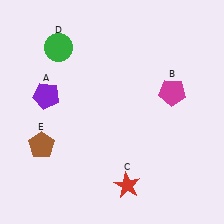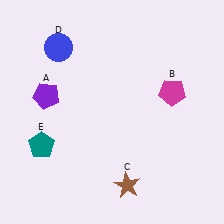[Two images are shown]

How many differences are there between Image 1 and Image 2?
There are 3 differences between the two images.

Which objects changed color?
C changed from red to brown. D changed from green to blue. E changed from brown to teal.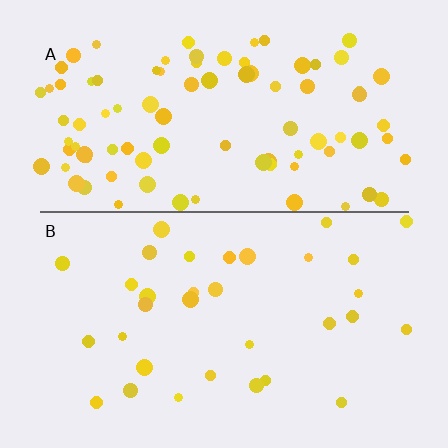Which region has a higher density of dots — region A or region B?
A (the top).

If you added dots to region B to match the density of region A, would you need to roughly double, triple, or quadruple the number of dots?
Approximately triple.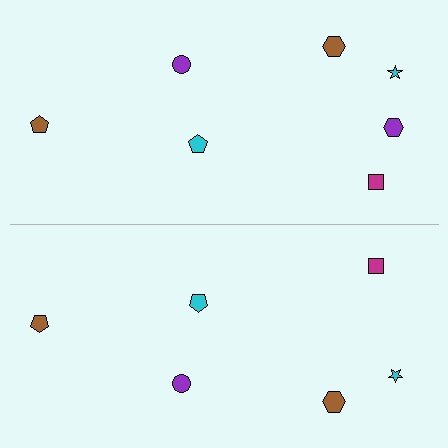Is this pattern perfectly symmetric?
No, the pattern is not perfectly symmetric. A purple hexagon is missing from the bottom side.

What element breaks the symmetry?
A purple hexagon is missing from the bottom side.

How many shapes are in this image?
There are 13 shapes in this image.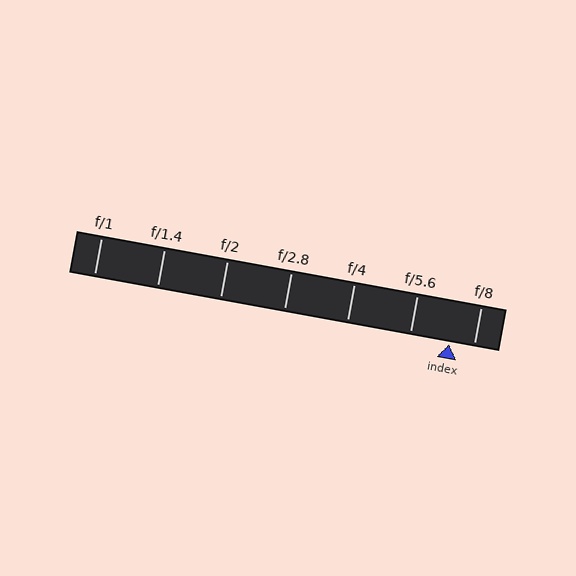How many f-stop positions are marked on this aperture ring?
There are 7 f-stop positions marked.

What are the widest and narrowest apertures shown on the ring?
The widest aperture shown is f/1 and the narrowest is f/8.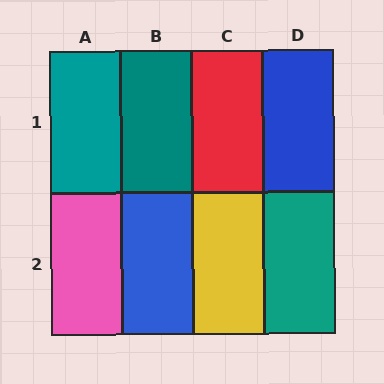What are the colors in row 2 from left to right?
Pink, blue, yellow, teal.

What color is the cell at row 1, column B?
Teal.